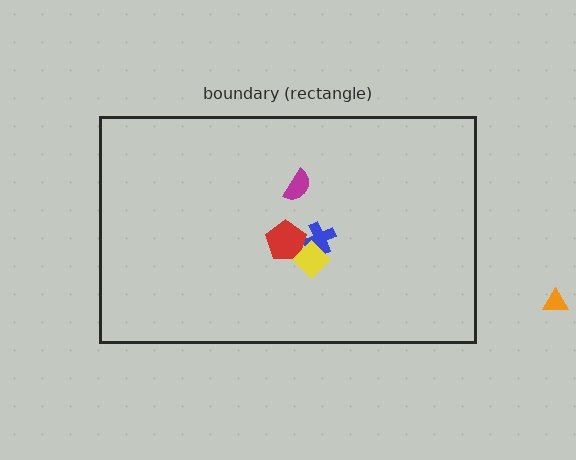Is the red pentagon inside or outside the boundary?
Inside.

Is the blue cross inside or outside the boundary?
Inside.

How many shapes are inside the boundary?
4 inside, 1 outside.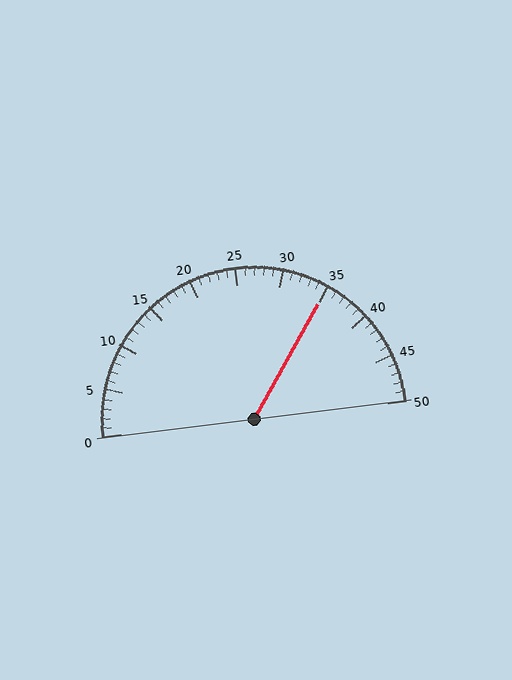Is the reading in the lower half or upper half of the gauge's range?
The reading is in the upper half of the range (0 to 50).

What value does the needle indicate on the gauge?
The needle indicates approximately 35.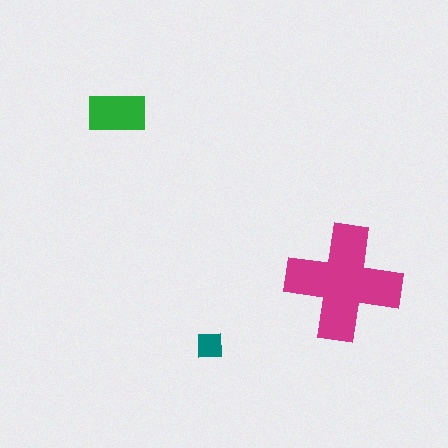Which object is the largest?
The magenta cross.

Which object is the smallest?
The teal square.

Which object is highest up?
The green rectangle is topmost.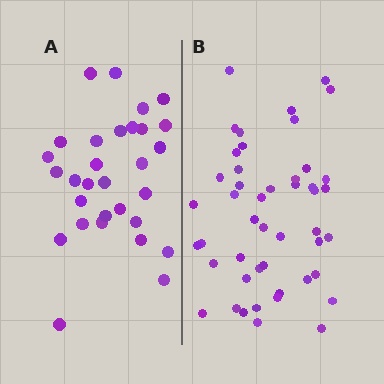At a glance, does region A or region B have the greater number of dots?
Region B (the right region) has more dots.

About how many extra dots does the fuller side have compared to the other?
Region B has approximately 15 more dots than region A.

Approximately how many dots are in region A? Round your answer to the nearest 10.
About 30 dots.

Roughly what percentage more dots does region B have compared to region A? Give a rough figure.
About 55% more.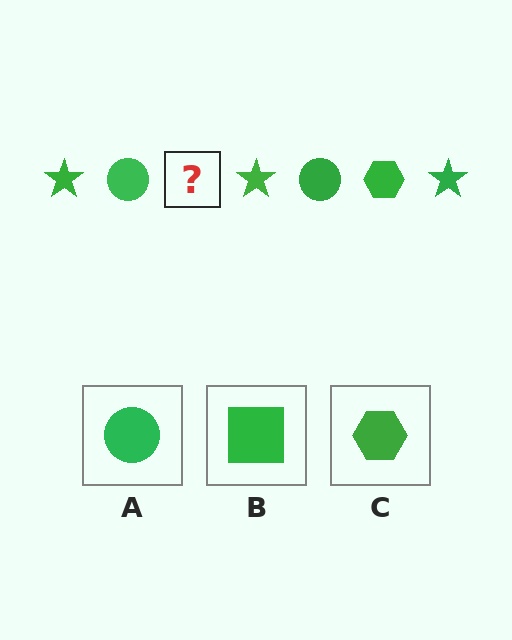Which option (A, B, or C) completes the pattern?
C.